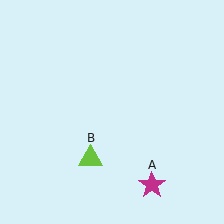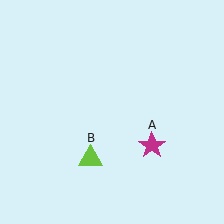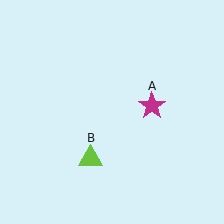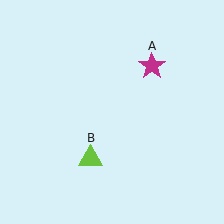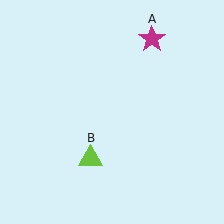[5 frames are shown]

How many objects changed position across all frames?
1 object changed position: magenta star (object A).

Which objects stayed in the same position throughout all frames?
Lime triangle (object B) remained stationary.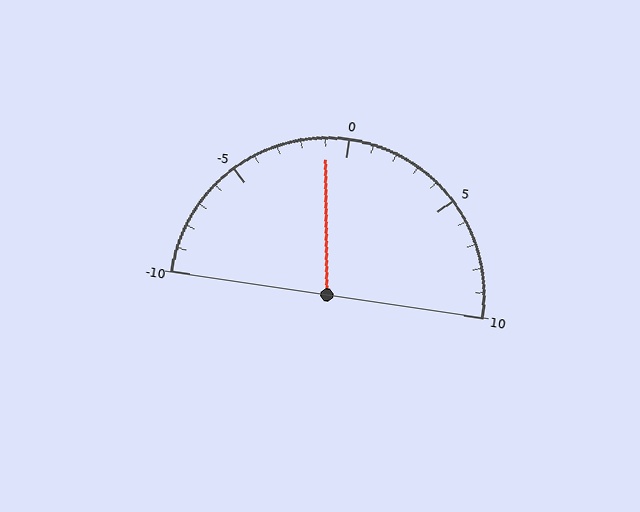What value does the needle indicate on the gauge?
The needle indicates approximately -1.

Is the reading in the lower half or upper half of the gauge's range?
The reading is in the lower half of the range (-10 to 10).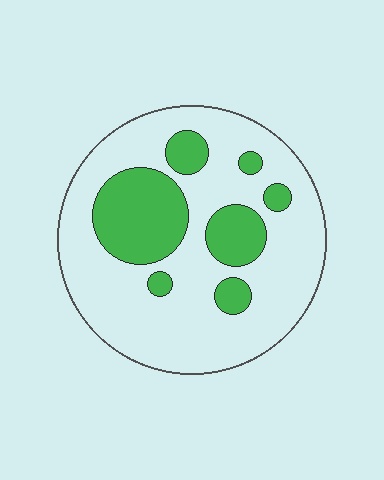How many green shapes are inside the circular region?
7.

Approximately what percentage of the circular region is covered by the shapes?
Approximately 25%.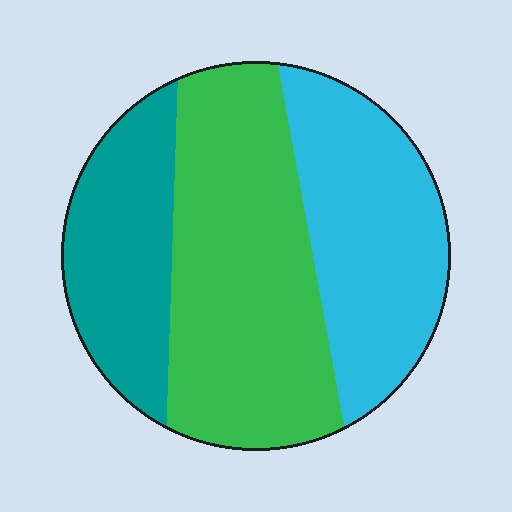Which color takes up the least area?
Teal, at roughly 25%.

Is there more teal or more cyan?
Cyan.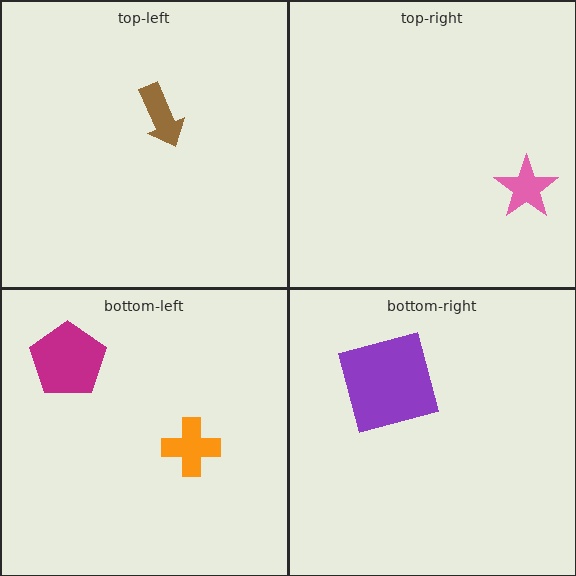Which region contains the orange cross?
The bottom-left region.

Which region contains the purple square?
The bottom-right region.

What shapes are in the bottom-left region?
The orange cross, the magenta pentagon.